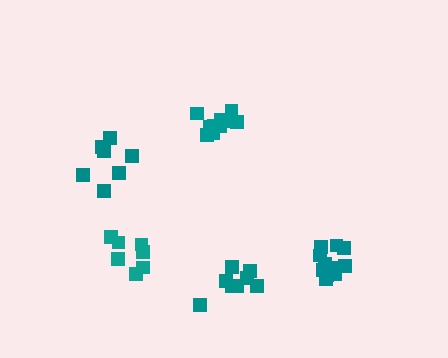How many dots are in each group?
Group 1: 10 dots, Group 2: 11 dots, Group 3: 7 dots, Group 4: 7 dots, Group 5: 8 dots (43 total).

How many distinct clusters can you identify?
There are 5 distinct clusters.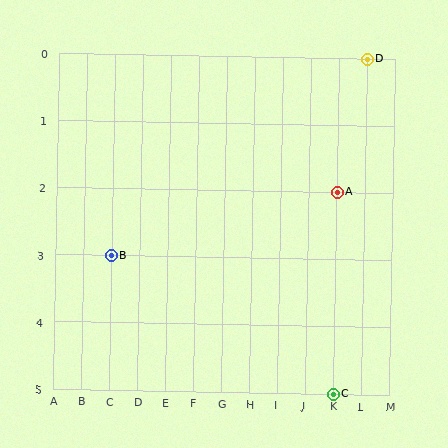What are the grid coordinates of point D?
Point D is at grid coordinates (L, 0).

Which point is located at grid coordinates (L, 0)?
Point D is at (L, 0).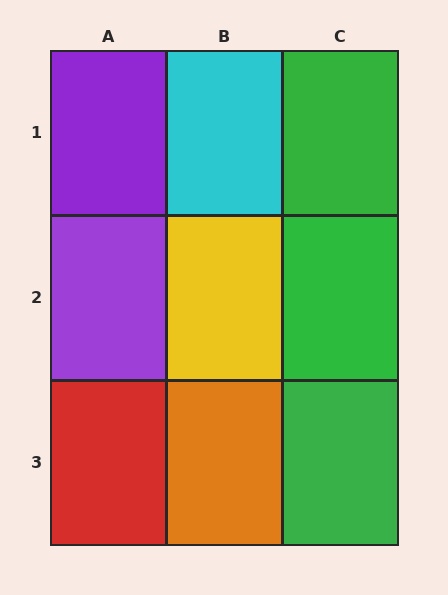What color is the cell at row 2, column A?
Purple.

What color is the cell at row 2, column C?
Green.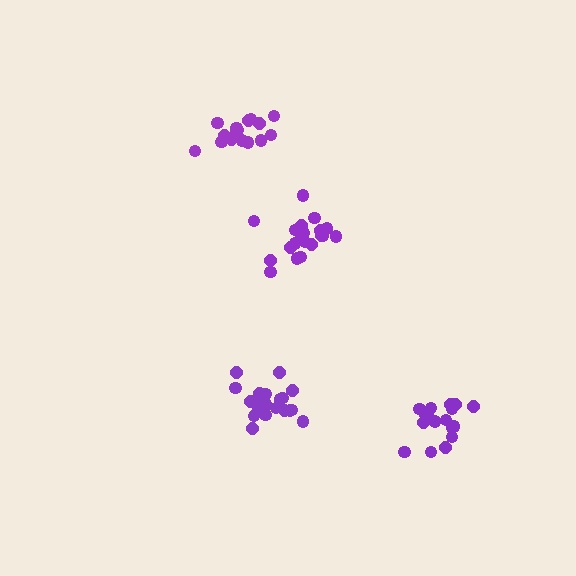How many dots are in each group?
Group 1: 16 dots, Group 2: 20 dots, Group 3: 20 dots, Group 4: 17 dots (73 total).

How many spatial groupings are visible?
There are 4 spatial groupings.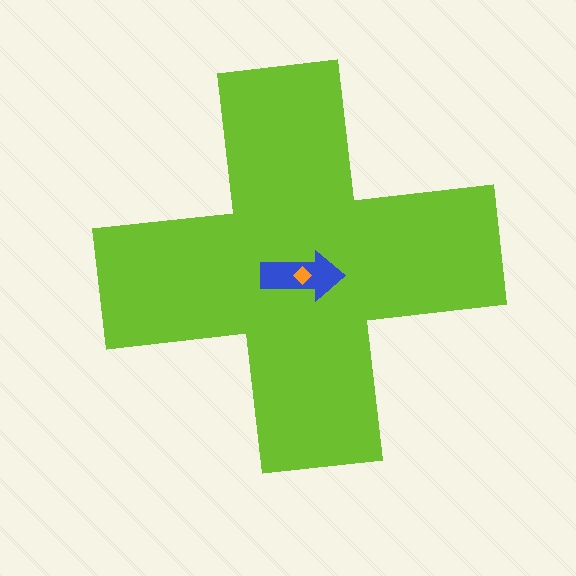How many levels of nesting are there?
3.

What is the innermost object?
The orange diamond.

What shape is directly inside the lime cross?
The blue arrow.